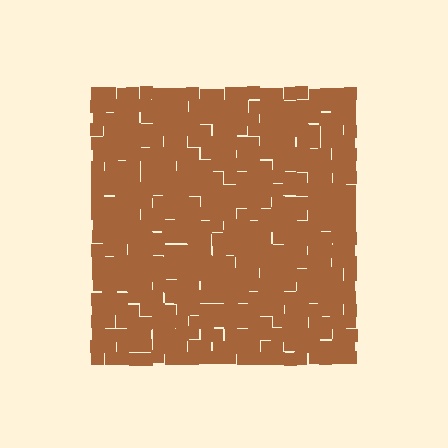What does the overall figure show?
The overall figure shows a square.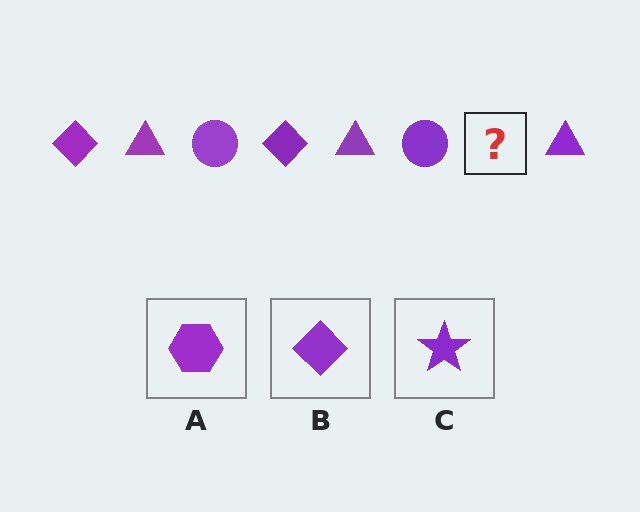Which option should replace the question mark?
Option B.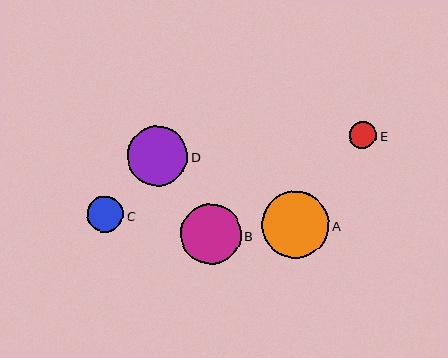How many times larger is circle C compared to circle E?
Circle C is approximately 1.4 times the size of circle E.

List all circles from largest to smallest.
From largest to smallest: A, B, D, C, E.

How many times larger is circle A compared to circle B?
Circle A is approximately 1.1 times the size of circle B.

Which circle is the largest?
Circle A is the largest with a size of approximately 67 pixels.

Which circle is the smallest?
Circle E is the smallest with a size of approximately 27 pixels.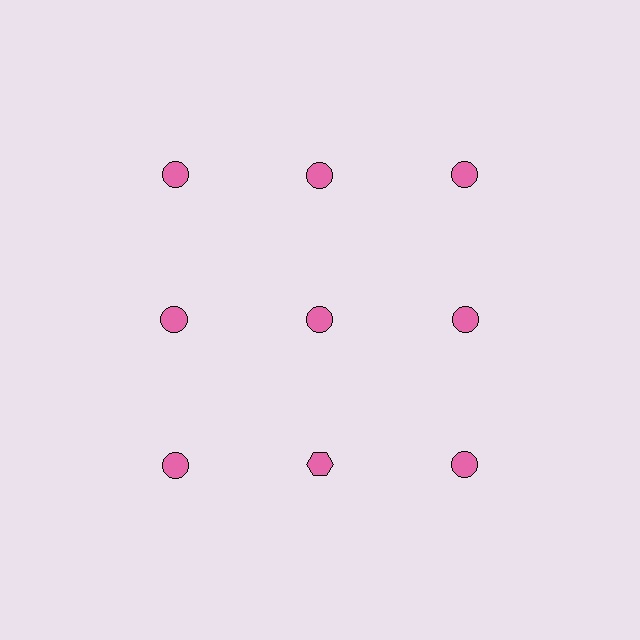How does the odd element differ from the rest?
It has a different shape: hexagon instead of circle.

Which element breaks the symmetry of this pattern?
The pink hexagon in the third row, second from left column breaks the symmetry. All other shapes are pink circles.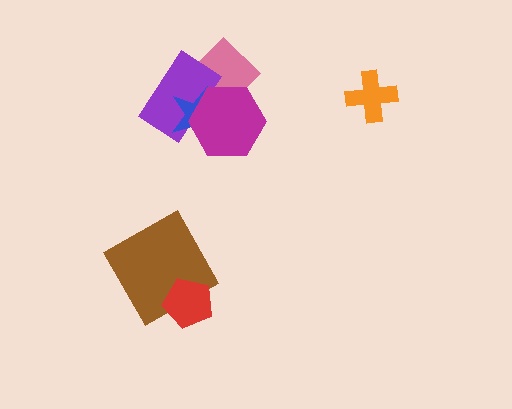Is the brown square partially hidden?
Yes, it is partially covered by another shape.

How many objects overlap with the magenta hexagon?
3 objects overlap with the magenta hexagon.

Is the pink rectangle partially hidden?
Yes, it is partially covered by another shape.